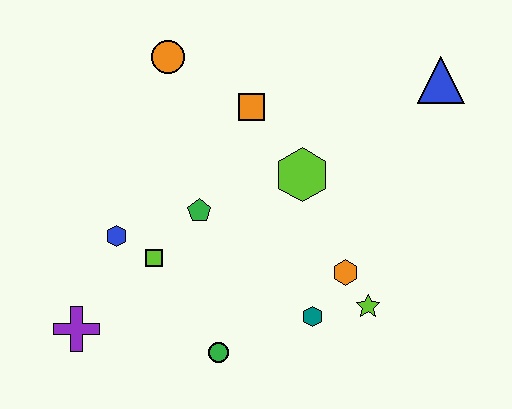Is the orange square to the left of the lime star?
Yes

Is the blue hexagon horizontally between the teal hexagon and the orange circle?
No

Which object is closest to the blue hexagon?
The lime square is closest to the blue hexagon.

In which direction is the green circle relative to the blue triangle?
The green circle is below the blue triangle.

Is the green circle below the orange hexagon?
Yes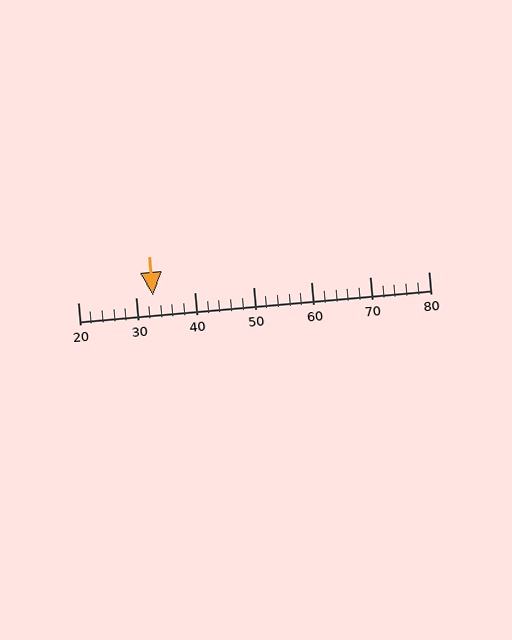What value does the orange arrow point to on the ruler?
The orange arrow points to approximately 33.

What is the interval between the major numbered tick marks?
The major tick marks are spaced 10 units apart.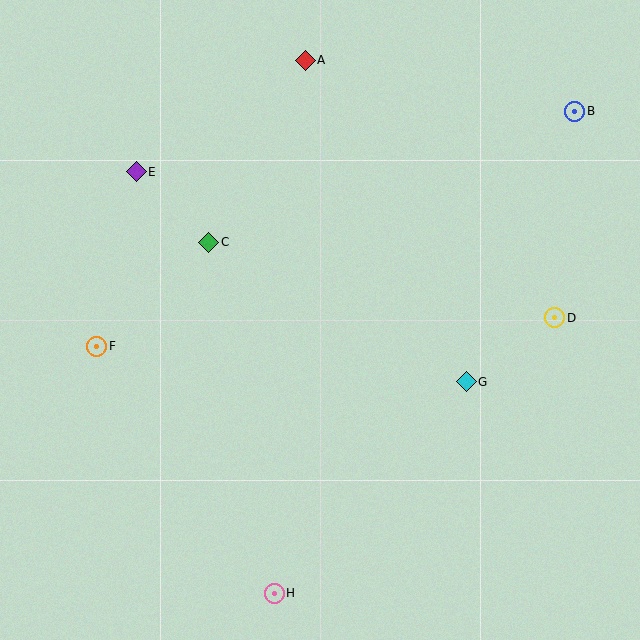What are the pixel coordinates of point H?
Point H is at (274, 593).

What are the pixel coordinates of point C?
Point C is at (209, 242).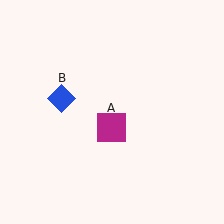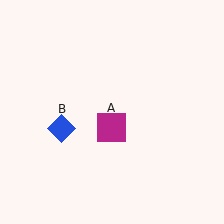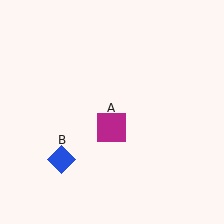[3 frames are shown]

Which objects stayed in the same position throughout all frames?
Magenta square (object A) remained stationary.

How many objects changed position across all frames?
1 object changed position: blue diamond (object B).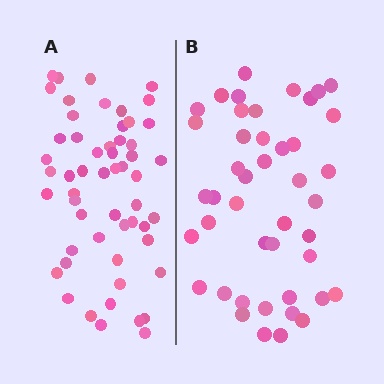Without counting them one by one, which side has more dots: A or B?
Region A (the left region) has more dots.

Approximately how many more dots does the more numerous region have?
Region A has roughly 12 or so more dots than region B.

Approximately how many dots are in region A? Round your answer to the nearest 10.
About 60 dots. (The exact count is 55, which rounds to 60.)